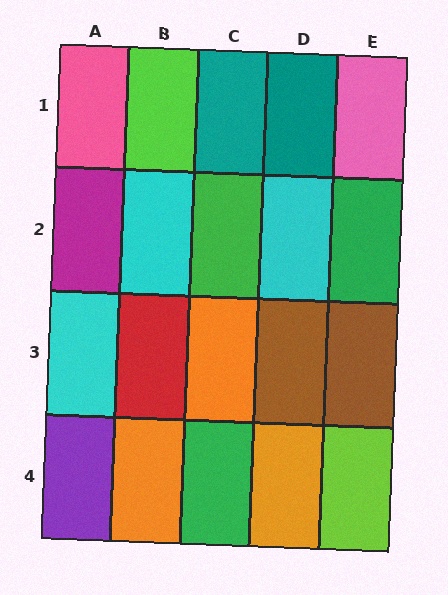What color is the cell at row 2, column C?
Green.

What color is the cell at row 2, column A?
Magenta.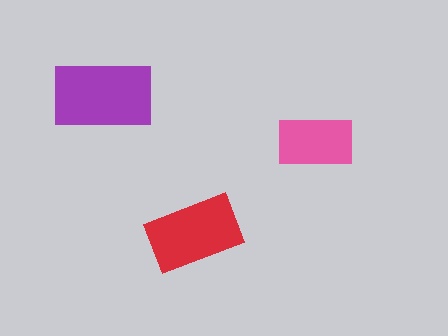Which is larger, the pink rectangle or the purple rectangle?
The purple one.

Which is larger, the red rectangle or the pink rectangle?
The red one.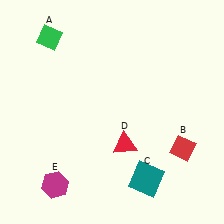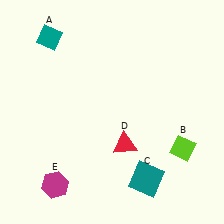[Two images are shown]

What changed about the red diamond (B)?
In Image 1, B is red. In Image 2, it changed to lime.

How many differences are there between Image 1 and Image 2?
There are 2 differences between the two images.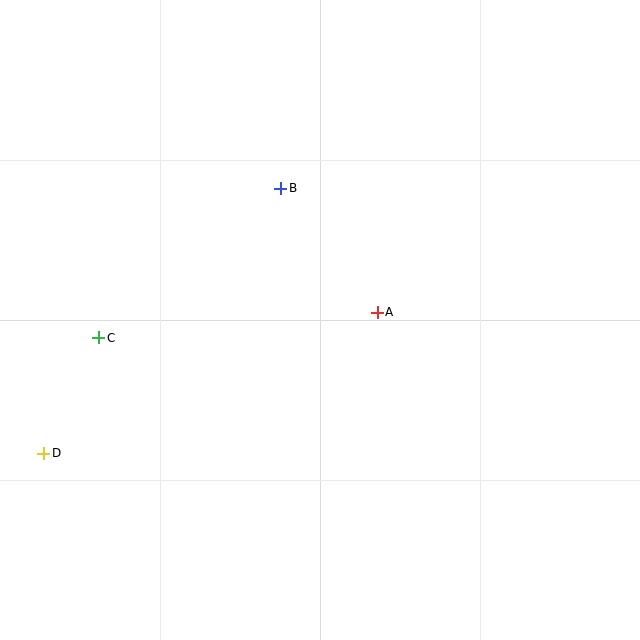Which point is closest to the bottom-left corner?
Point D is closest to the bottom-left corner.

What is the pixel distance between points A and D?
The distance between A and D is 362 pixels.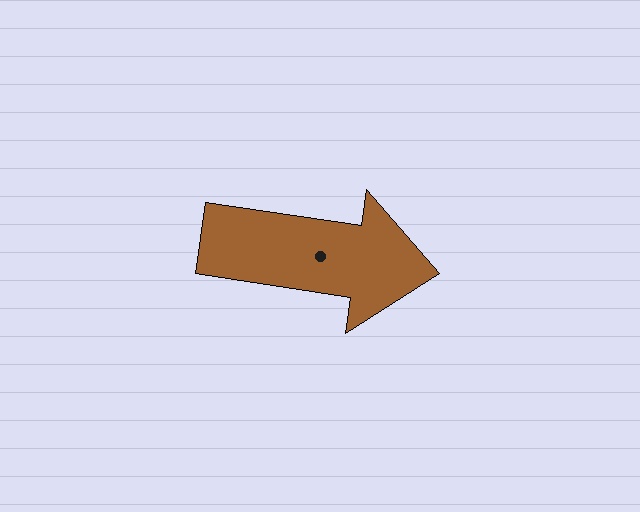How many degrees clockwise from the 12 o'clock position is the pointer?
Approximately 98 degrees.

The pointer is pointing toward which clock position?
Roughly 3 o'clock.